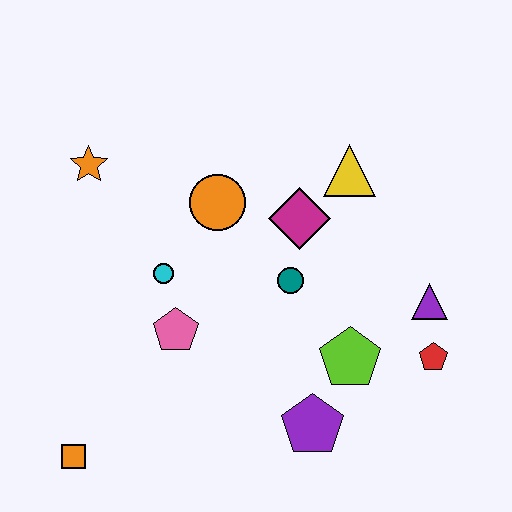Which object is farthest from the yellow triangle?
The orange square is farthest from the yellow triangle.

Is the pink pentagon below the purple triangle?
Yes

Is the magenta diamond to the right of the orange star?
Yes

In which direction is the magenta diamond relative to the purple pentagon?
The magenta diamond is above the purple pentagon.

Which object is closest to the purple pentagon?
The lime pentagon is closest to the purple pentagon.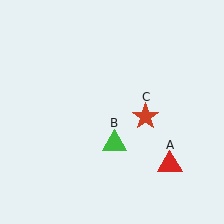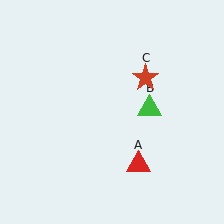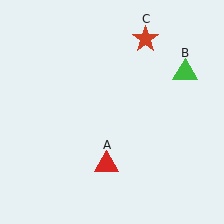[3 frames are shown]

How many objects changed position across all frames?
3 objects changed position: red triangle (object A), green triangle (object B), red star (object C).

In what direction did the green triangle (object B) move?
The green triangle (object B) moved up and to the right.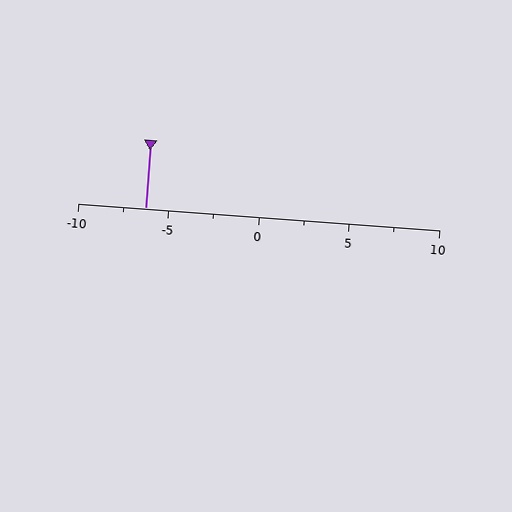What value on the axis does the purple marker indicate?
The marker indicates approximately -6.2.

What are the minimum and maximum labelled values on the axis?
The axis runs from -10 to 10.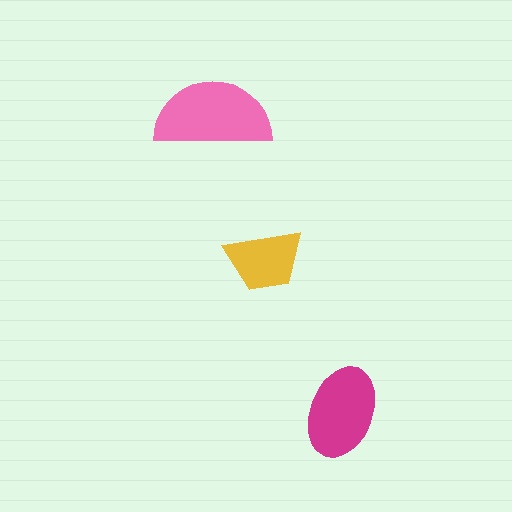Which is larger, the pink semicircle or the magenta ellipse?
The pink semicircle.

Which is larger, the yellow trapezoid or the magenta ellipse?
The magenta ellipse.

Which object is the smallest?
The yellow trapezoid.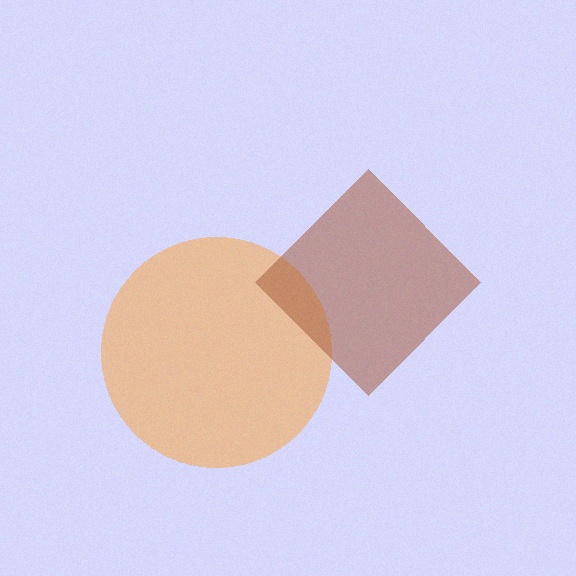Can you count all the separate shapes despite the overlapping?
Yes, there are 2 separate shapes.